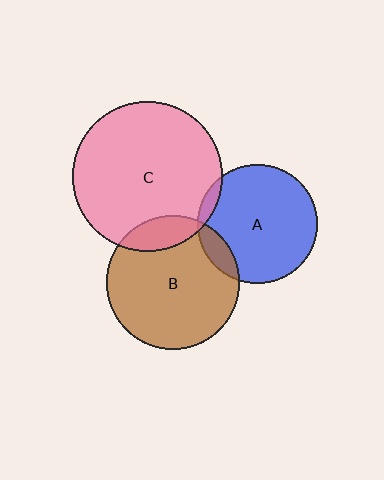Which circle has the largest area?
Circle C (pink).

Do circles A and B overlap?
Yes.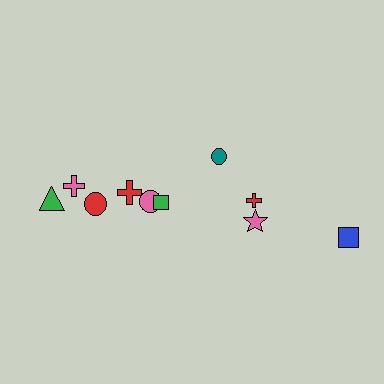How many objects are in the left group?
There are 6 objects.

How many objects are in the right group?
There are 4 objects.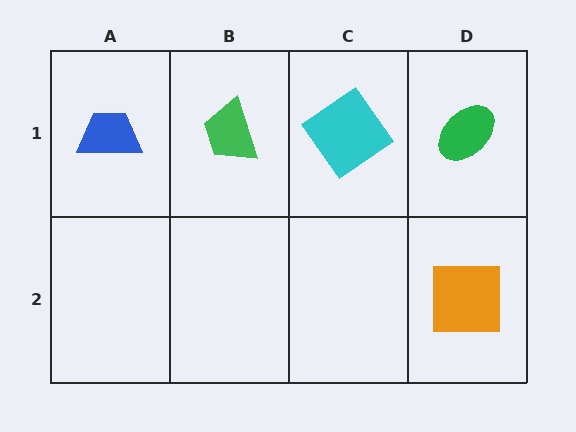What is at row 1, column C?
A cyan diamond.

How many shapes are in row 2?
1 shape.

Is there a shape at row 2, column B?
No, that cell is empty.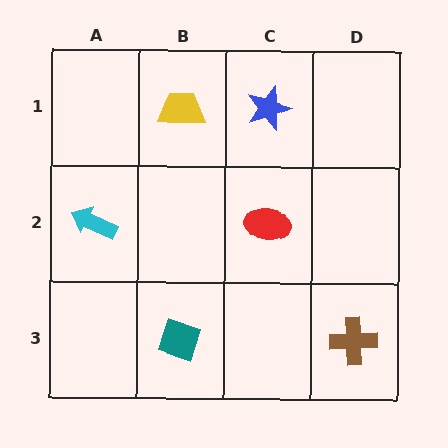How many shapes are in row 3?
2 shapes.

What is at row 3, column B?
A teal diamond.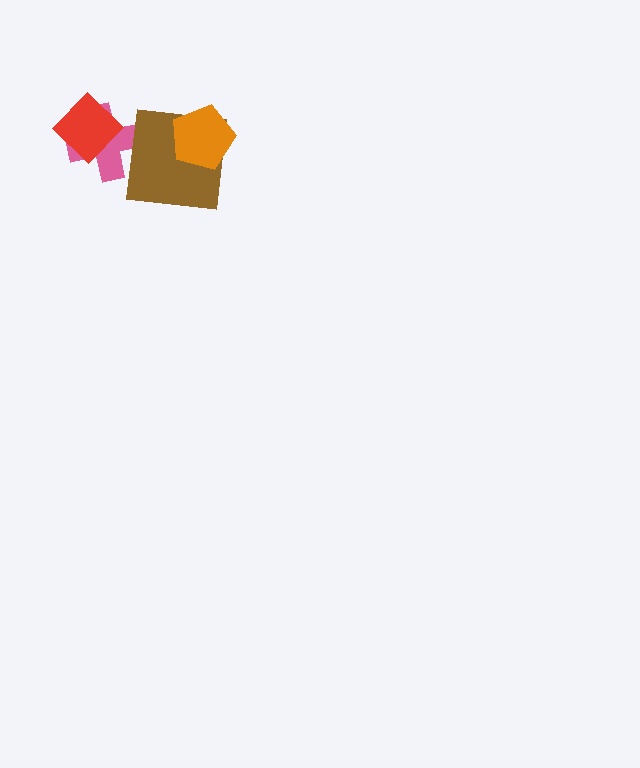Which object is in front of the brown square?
The orange pentagon is in front of the brown square.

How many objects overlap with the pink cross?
2 objects overlap with the pink cross.